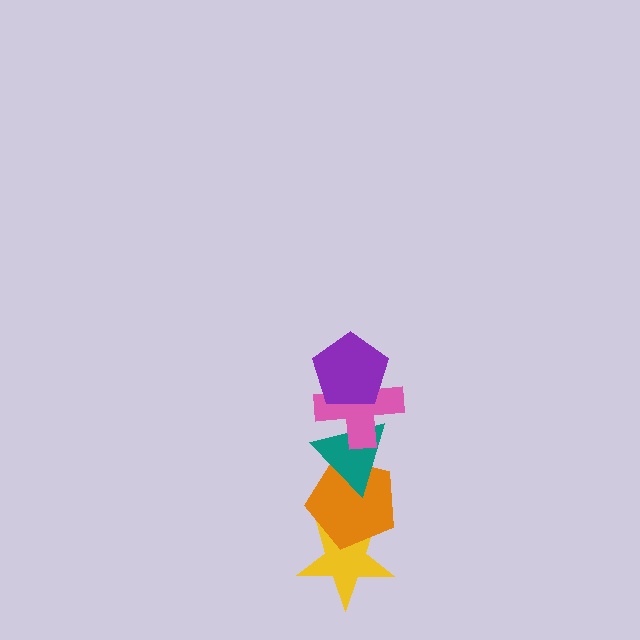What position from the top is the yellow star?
The yellow star is 5th from the top.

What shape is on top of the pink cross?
The purple pentagon is on top of the pink cross.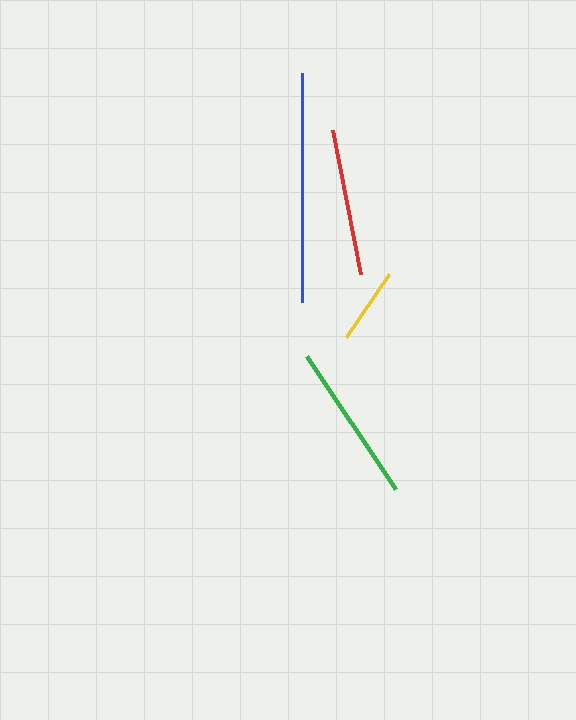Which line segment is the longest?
The blue line is the longest at approximately 229 pixels.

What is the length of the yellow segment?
The yellow segment is approximately 77 pixels long.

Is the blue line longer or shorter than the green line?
The blue line is longer than the green line.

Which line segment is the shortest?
The yellow line is the shortest at approximately 77 pixels.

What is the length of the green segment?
The green segment is approximately 160 pixels long.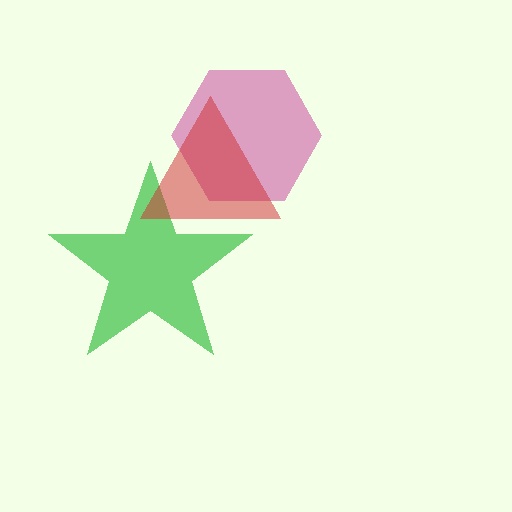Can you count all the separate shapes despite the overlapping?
Yes, there are 3 separate shapes.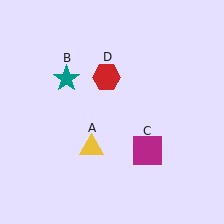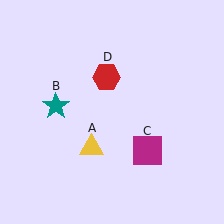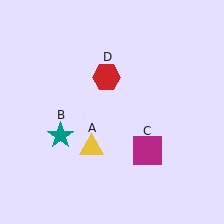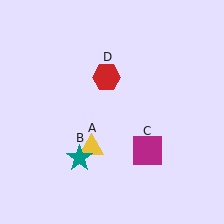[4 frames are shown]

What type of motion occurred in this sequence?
The teal star (object B) rotated counterclockwise around the center of the scene.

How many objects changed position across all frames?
1 object changed position: teal star (object B).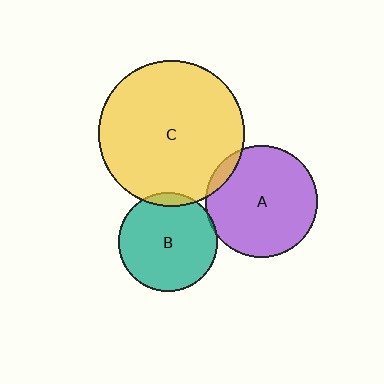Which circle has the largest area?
Circle C (yellow).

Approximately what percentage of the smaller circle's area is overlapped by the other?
Approximately 5%.